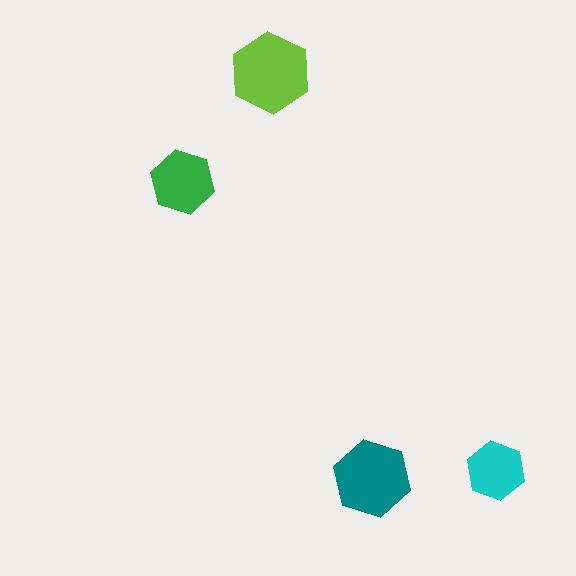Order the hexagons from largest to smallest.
the lime one, the teal one, the green one, the cyan one.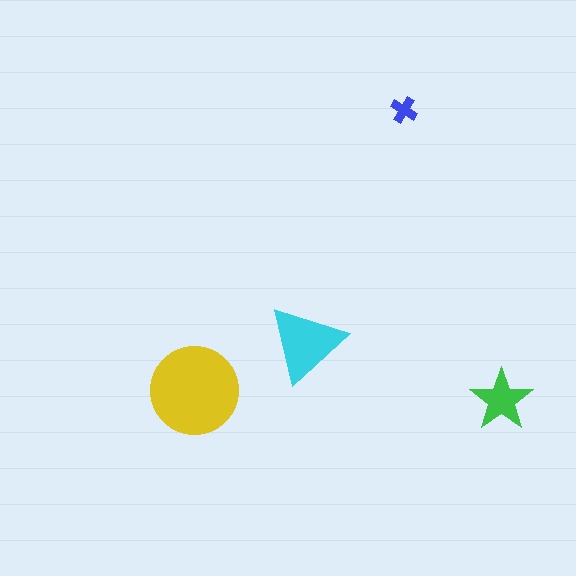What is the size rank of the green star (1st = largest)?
3rd.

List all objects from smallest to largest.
The blue cross, the green star, the cyan triangle, the yellow circle.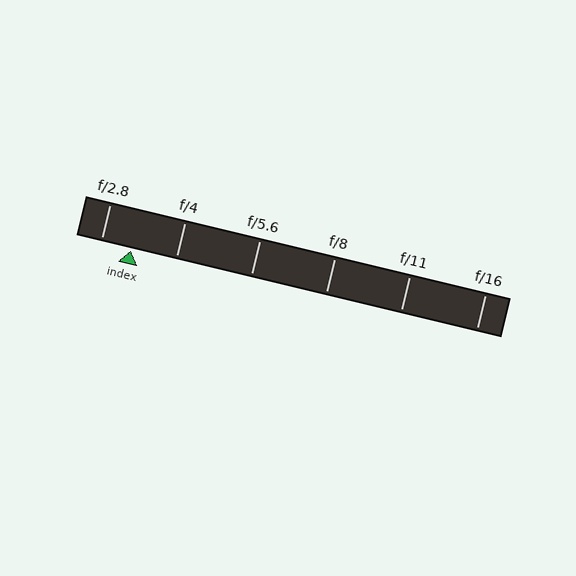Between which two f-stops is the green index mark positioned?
The index mark is between f/2.8 and f/4.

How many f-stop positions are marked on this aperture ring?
There are 6 f-stop positions marked.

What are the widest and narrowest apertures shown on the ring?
The widest aperture shown is f/2.8 and the narrowest is f/16.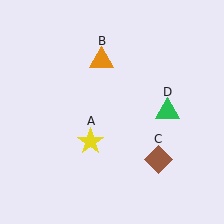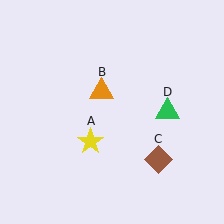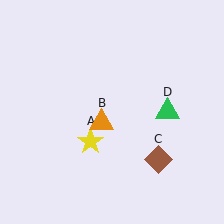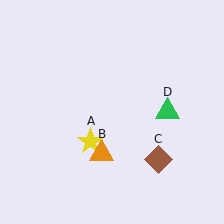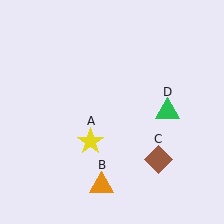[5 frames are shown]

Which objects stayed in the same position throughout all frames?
Yellow star (object A) and brown diamond (object C) and green triangle (object D) remained stationary.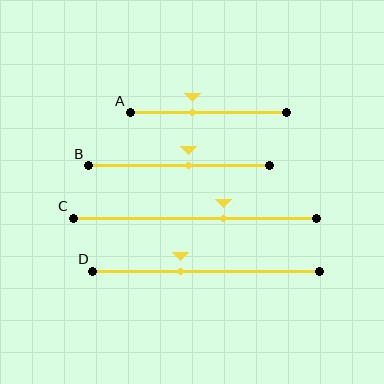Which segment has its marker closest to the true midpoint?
Segment B has its marker closest to the true midpoint.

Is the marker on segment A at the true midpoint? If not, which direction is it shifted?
No, the marker on segment A is shifted to the left by about 11% of the segment length.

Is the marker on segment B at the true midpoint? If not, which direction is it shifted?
No, the marker on segment B is shifted to the right by about 5% of the segment length.